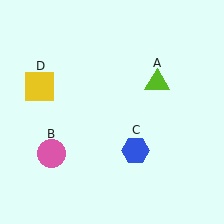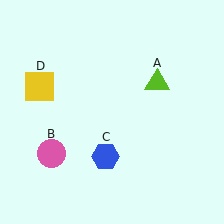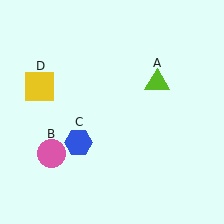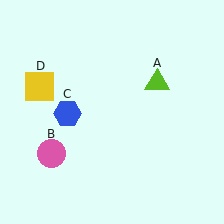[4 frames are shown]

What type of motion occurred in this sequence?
The blue hexagon (object C) rotated clockwise around the center of the scene.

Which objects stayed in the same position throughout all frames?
Lime triangle (object A) and pink circle (object B) and yellow square (object D) remained stationary.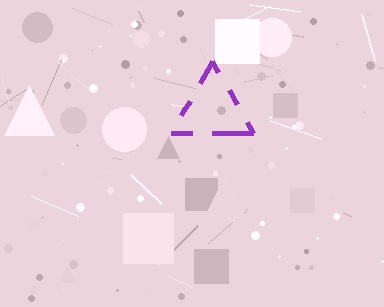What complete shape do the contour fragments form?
The contour fragments form a triangle.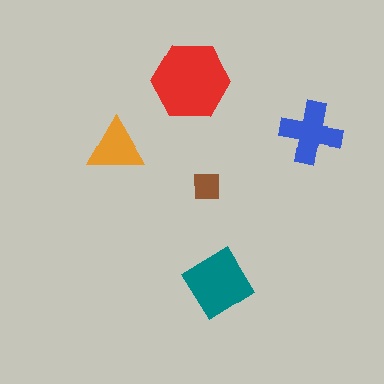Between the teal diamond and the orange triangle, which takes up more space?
The teal diamond.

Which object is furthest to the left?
The orange triangle is leftmost.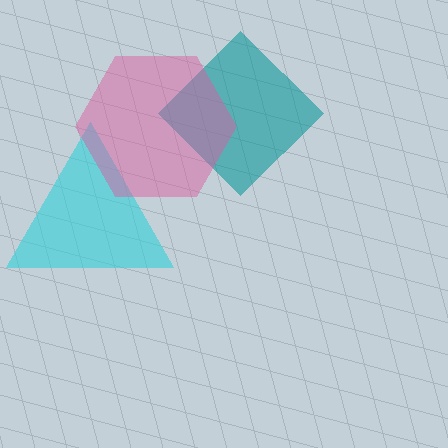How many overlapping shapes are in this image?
There are 3 overlapping shapes in the image.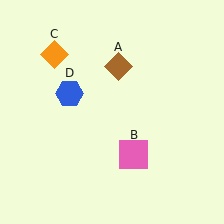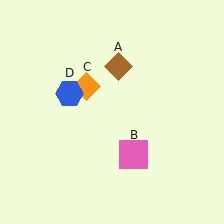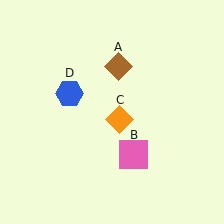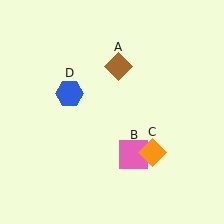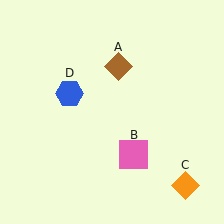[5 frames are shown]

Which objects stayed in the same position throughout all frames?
Brown diamond (object A) and pink square (object B) and blue hexagon (object D) remained stationary.